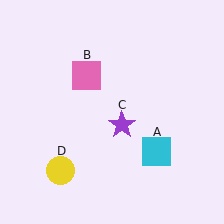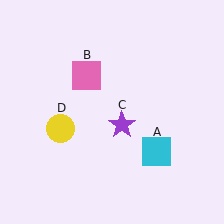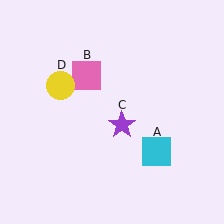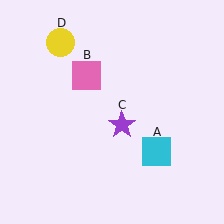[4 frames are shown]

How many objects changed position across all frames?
1 object changed position: yellow circle (object D).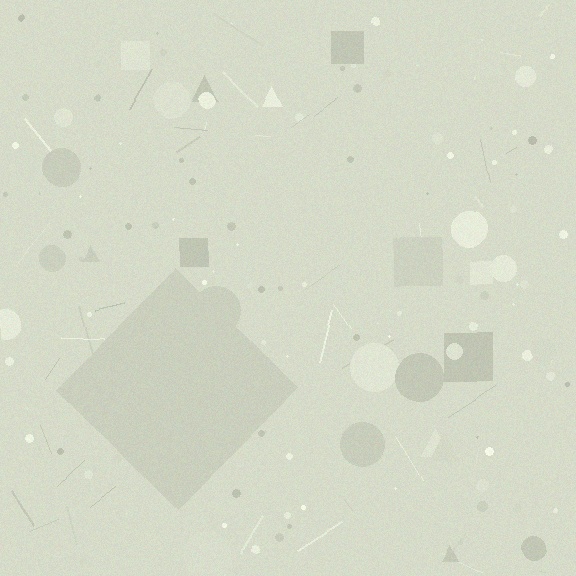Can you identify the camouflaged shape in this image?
The camouflaged shape is a diamond.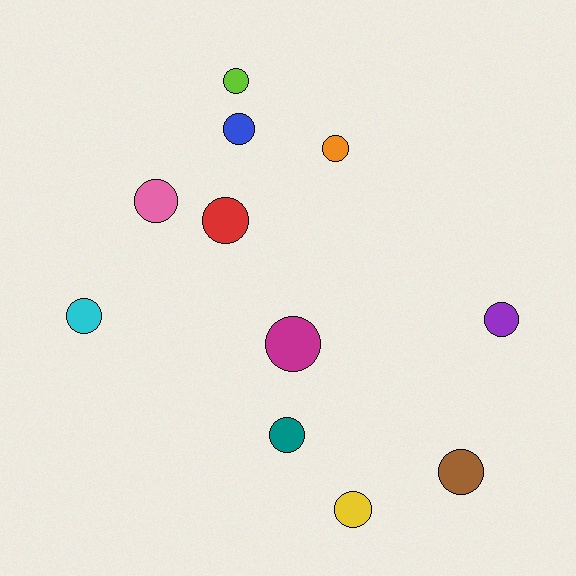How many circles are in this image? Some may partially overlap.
There are 11 circles.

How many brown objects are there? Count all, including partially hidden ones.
There is 1 brown object.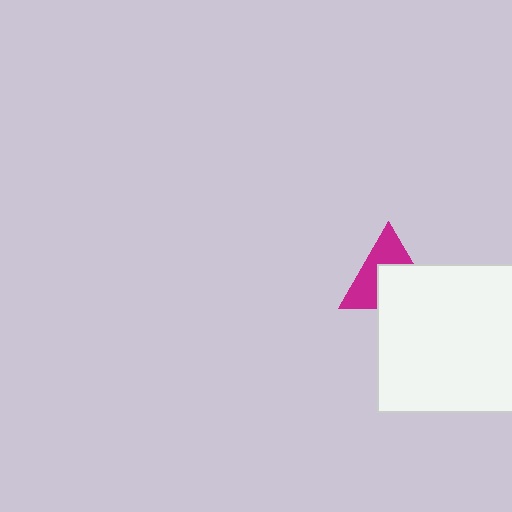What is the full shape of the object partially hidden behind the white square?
The partially hidden object is a magenta triangle.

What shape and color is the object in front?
The object in front is a white square.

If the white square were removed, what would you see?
You would see the complete magenta triangle.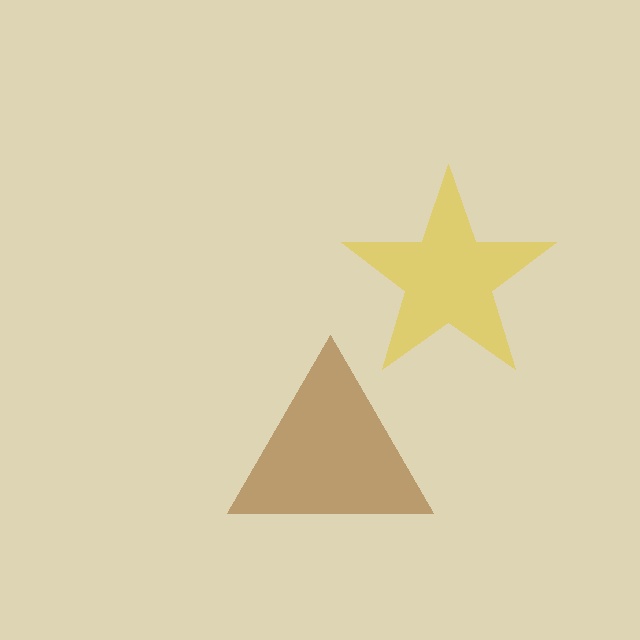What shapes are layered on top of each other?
The layered shapes are: a brown triangle, a yellow star.